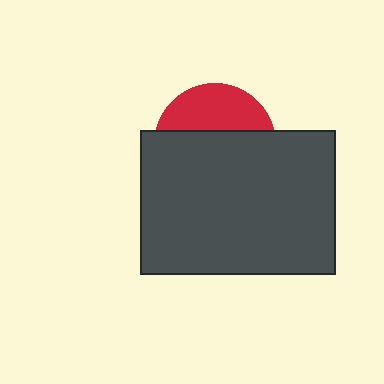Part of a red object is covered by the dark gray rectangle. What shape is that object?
It is a circle.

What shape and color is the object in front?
The object in front is a dark gray rectangle.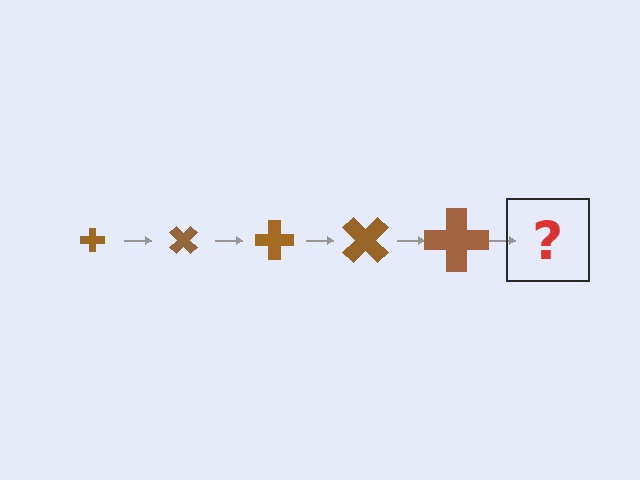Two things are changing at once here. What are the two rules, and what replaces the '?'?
The two rules are that the cross grows larger each step and it rotates 45 degrees each step. The '?' should be a cross, larger than the previous one and rotated 225 degrees from the start.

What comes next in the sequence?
The next element should be a cross, larger than the previous one and rotated 225 degrees from the start.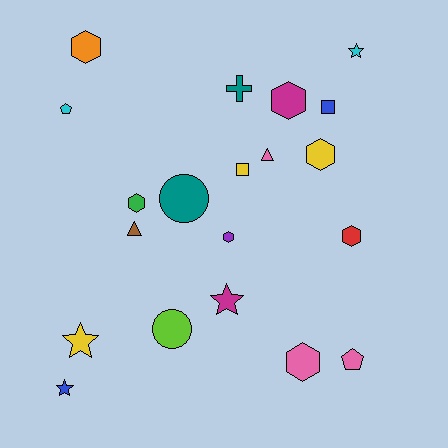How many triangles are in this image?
There are 2 triangles.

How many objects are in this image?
There are 20 objects.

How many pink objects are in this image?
There are 3 pink objects.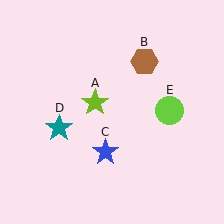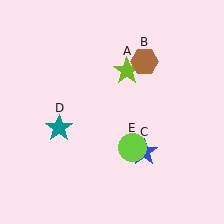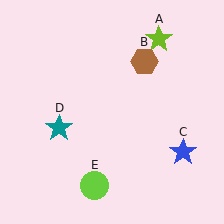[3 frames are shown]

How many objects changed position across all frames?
3 objects changed position: lime star (object A), blue star (object C), lime circle (object E).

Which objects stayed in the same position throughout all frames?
Brown hexagon (object B) and teal star (object D) remained stationary.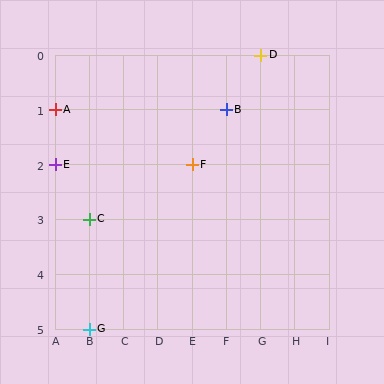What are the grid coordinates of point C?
Point C is at grid coordinates (B, 3).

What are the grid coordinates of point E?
Point E is at grid coordinates (A, 2).